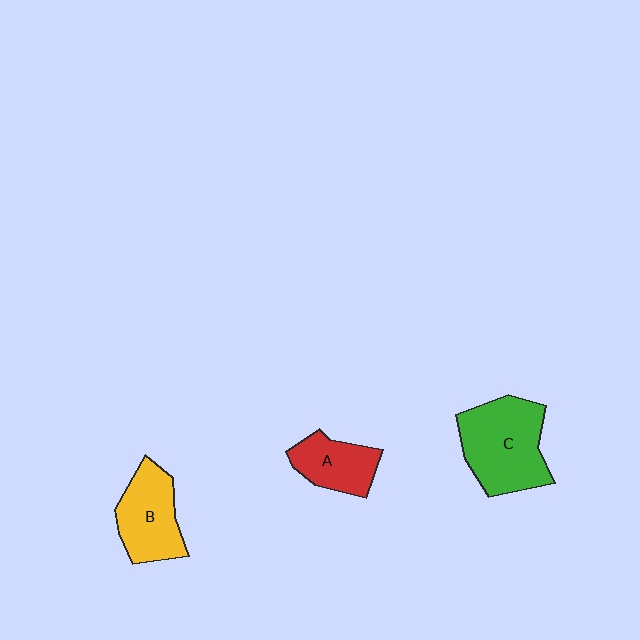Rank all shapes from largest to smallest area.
From largest to smallest: C (green), B (yellow), A (red).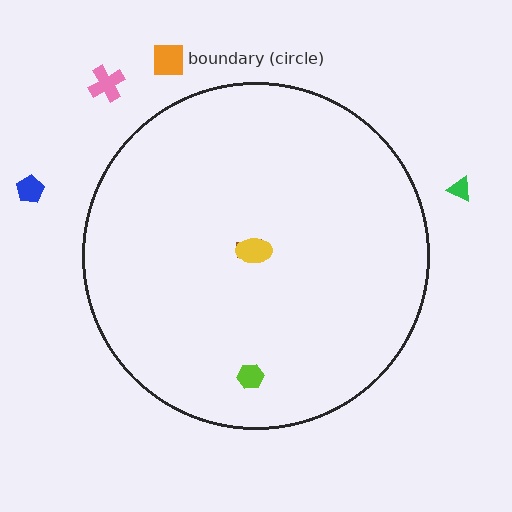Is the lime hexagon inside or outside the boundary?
Inside.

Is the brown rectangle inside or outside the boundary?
Inside.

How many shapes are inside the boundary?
3 inside, 4 outside.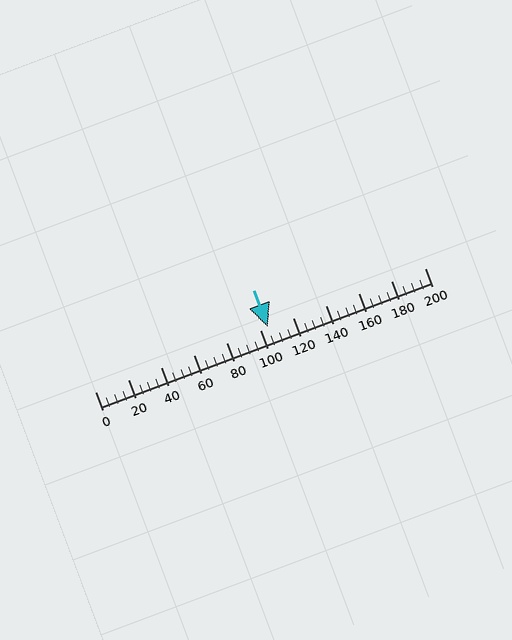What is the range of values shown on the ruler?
The ruler shows values from 0 to 200.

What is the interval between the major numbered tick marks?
The major tick marks are spaced 20 units apart.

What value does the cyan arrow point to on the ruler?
The cyan arrow points to approximately 105.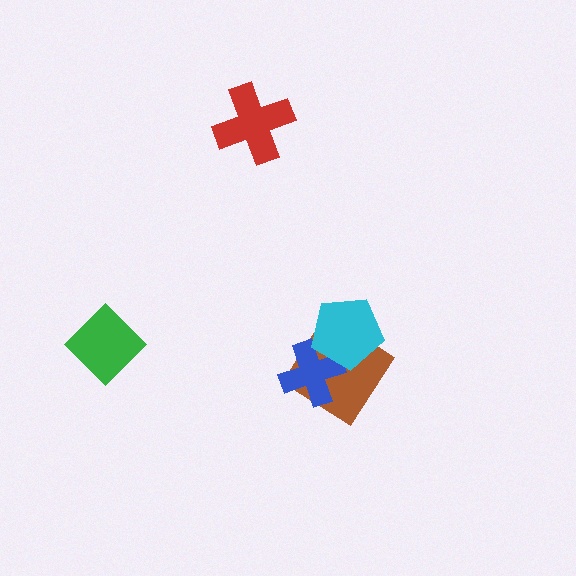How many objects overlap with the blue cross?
2 objects overlap with the blue cross.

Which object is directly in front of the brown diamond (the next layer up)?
The blue cross is directly in front of the brown diamond.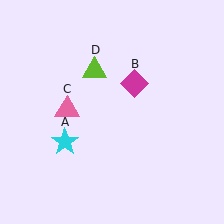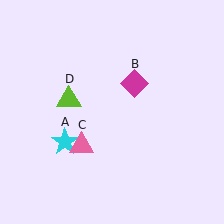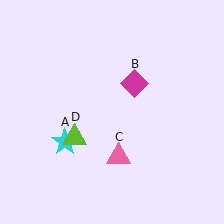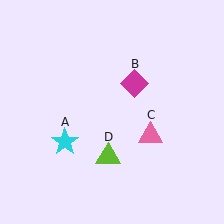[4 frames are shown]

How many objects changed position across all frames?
2 objects changed position: pink triangle (object C), lime triangle (object D).